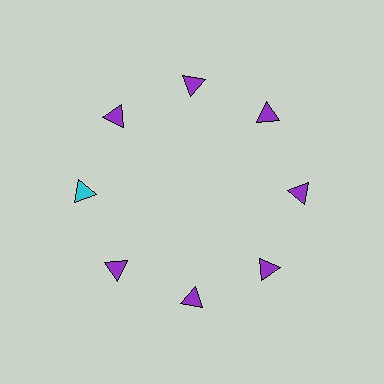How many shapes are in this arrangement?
There are 8 shapes arranged in a ring pattern.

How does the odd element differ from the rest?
It has a different color: cyan instead of purple.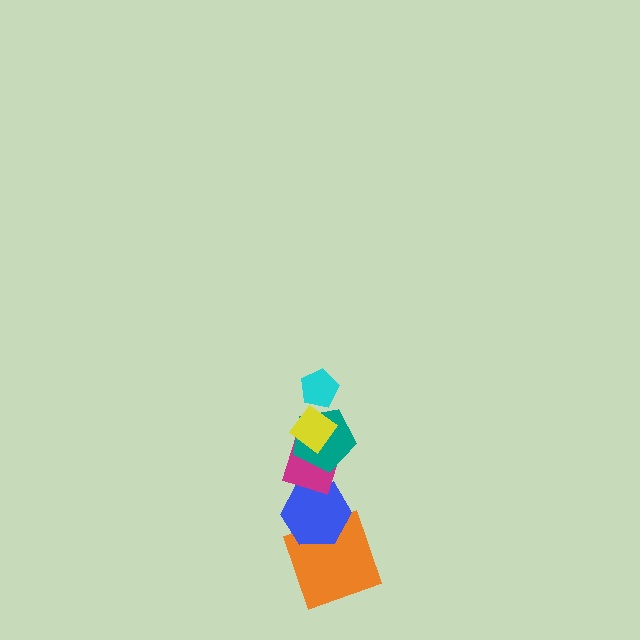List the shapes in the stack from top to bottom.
From top to bottom: the cyan pentagon, the yellow diamond, the teal pentagon, the magenta diamond, the blue hexagon, the orange square.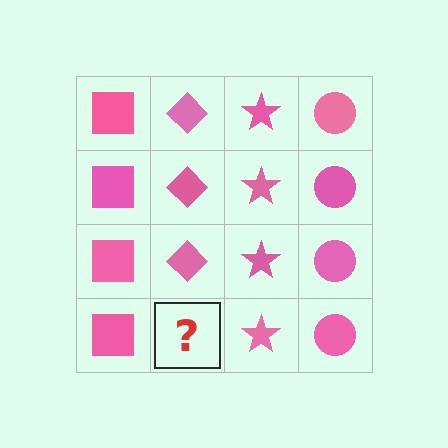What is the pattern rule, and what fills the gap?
The rule is that each column has a consistent shape. The gap should be filled with a pink diamond.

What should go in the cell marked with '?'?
The missing cell should contain a pink diamond.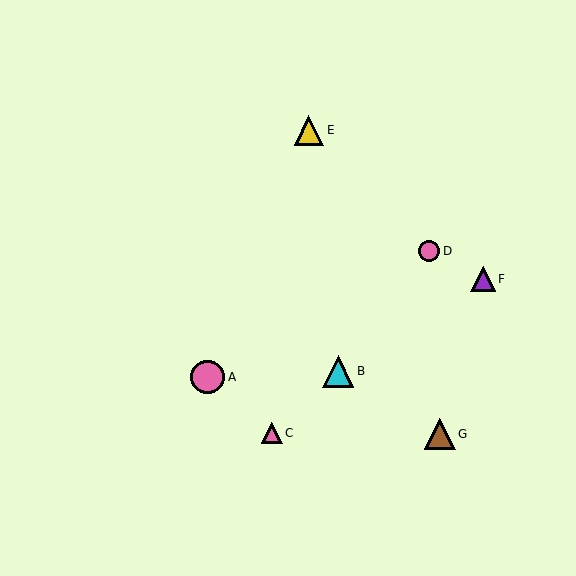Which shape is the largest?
The pink circle (labeled A) is the largest.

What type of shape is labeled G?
Shape G is a brown triangle.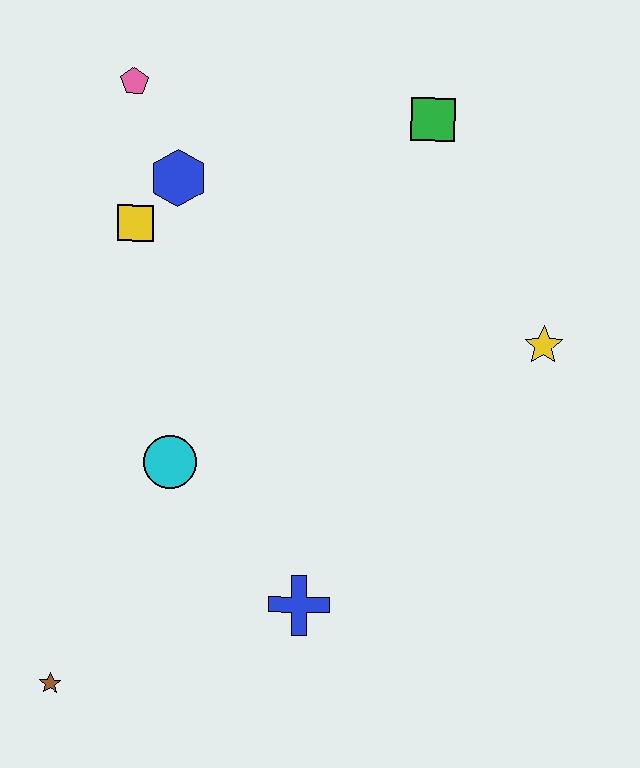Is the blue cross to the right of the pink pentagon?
Yes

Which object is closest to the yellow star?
The green square is closest to the yellow star.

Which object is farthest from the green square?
The brown star is farthest from the green square.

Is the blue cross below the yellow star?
Yes